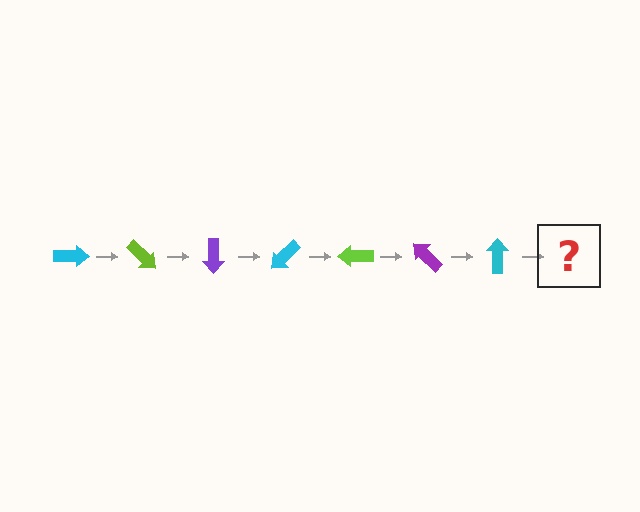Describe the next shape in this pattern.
It should be a lime arrow, rotated 315 degrees from the start.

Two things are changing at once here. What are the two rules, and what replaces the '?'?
The two rules are that it rotates 45 degrees each step and the color cycles through cyan, lime, and purple. The '?' should be a lime arrow, rotated 315 degrees from the start.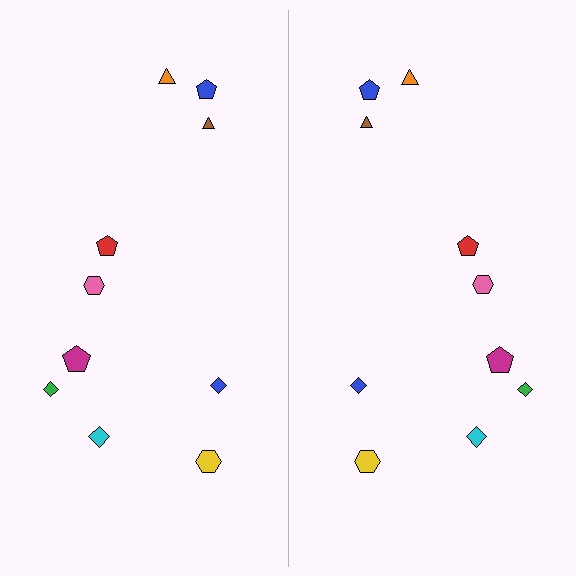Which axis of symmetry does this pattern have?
The pattern has a vertical axis of symmetry running through the center of the image.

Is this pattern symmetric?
Yes, this pattern has bilateral (reflection) symmetry.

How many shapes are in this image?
There are 20 shapes in this image.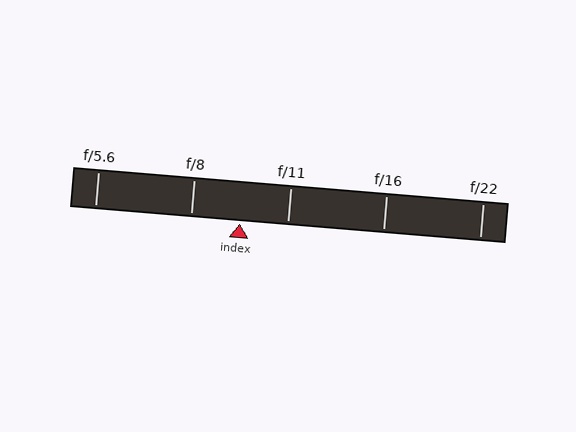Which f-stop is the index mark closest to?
The index mark is closest to f/11.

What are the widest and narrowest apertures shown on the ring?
The widest aperture shown is f/5.6 and the narrowest is f/22.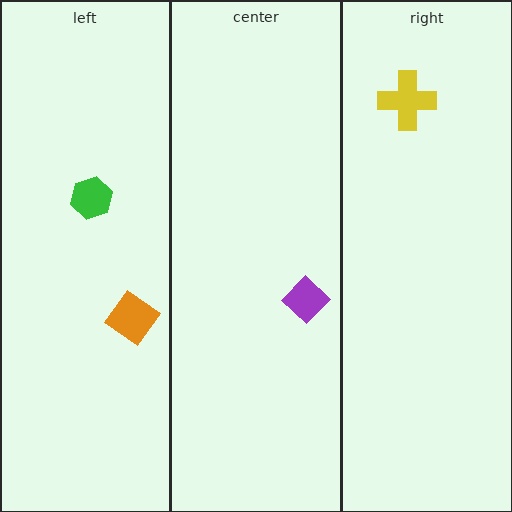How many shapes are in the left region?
2.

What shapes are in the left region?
The orange diamond, the green hexagon.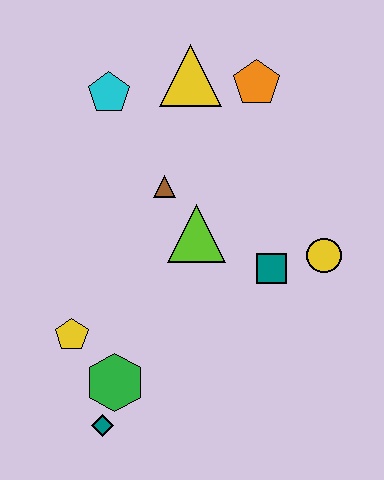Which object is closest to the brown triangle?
The lime triangle is closest to the brown triangle.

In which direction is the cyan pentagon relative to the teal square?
The cyan pentagon is above the teal square.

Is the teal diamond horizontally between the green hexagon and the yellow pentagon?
Yes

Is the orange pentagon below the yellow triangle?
Yes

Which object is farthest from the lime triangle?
The teal diamond is farthest from the lime triangle.